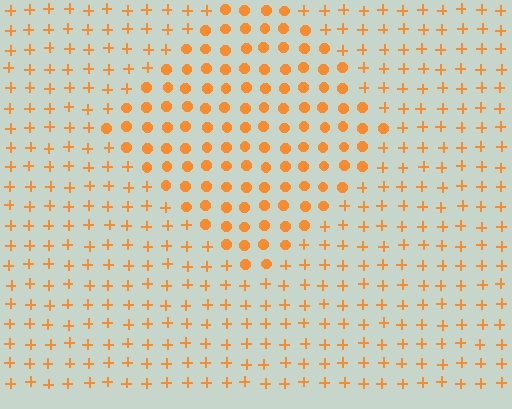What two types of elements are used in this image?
The image uses circles inside the diamond region and plus signs outside it.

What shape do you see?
I see a diamond.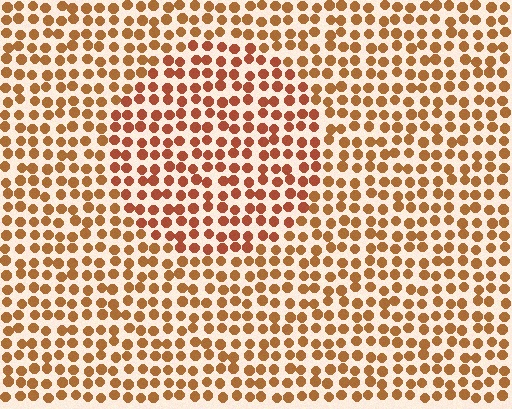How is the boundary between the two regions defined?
The boundary is defined purely by a slight shift in hue (about 17 degrees). Spacing, size, and orientation are identical on both sides.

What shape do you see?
I see a circle.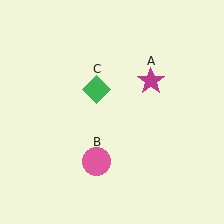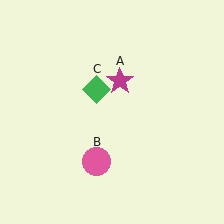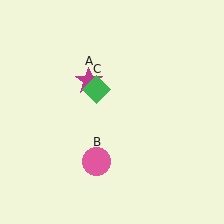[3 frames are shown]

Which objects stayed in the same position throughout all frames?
Pink circle (object B) and green diamond (object C) remained stationary.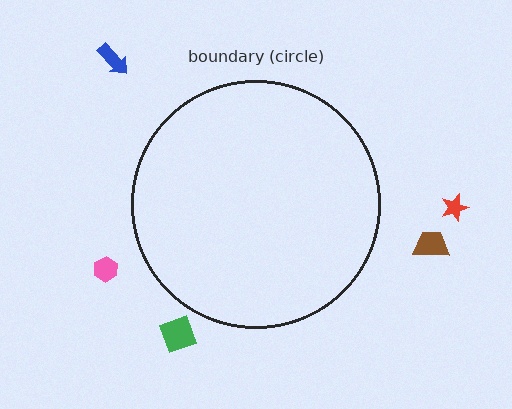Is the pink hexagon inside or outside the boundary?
Outside.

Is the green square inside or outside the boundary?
Outside.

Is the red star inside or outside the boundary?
Outside.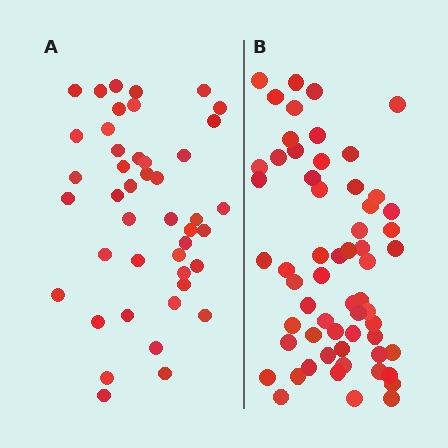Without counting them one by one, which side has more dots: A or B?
Region B (the right region) has more dots.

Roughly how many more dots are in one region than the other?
Region B has approximately 15 more dots than region A.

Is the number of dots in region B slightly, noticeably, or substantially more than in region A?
Region B has noticeably more, but not dramatically so. The ratio is roughly 1.4 to 1.